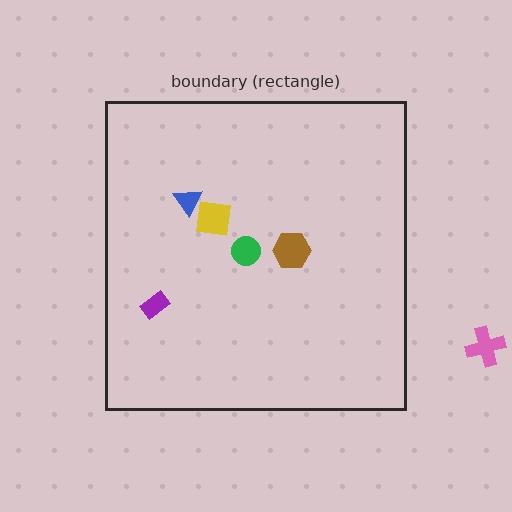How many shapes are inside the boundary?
5 inside, 1 outside.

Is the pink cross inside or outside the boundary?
Outside.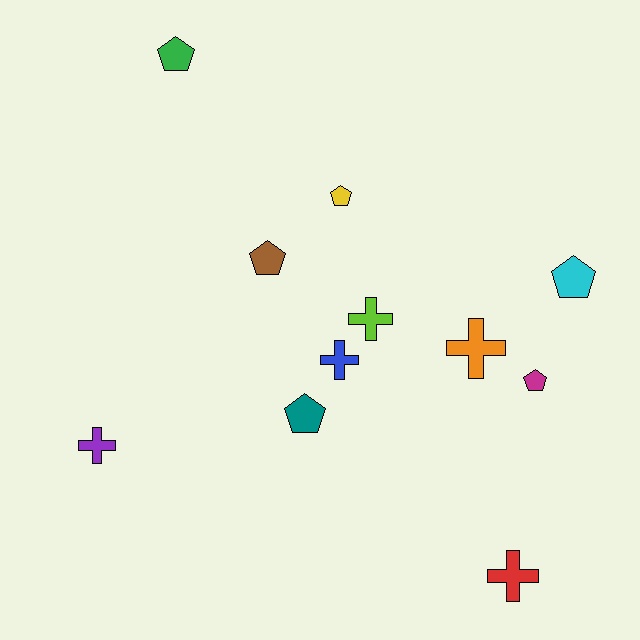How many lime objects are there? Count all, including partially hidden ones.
There is 1 lime object.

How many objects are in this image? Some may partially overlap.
There are 11 objects.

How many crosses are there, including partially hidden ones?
There are 5 crosses.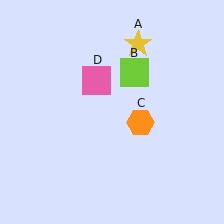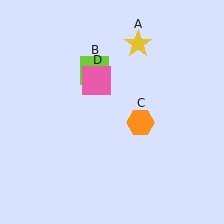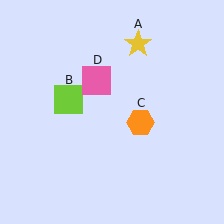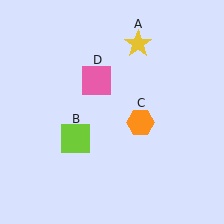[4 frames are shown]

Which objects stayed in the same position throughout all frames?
Yellow star (object A) and orange hexagon (object C) and pink square (object D) remained stationary.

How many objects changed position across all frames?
1 object changed position: lime square (object B).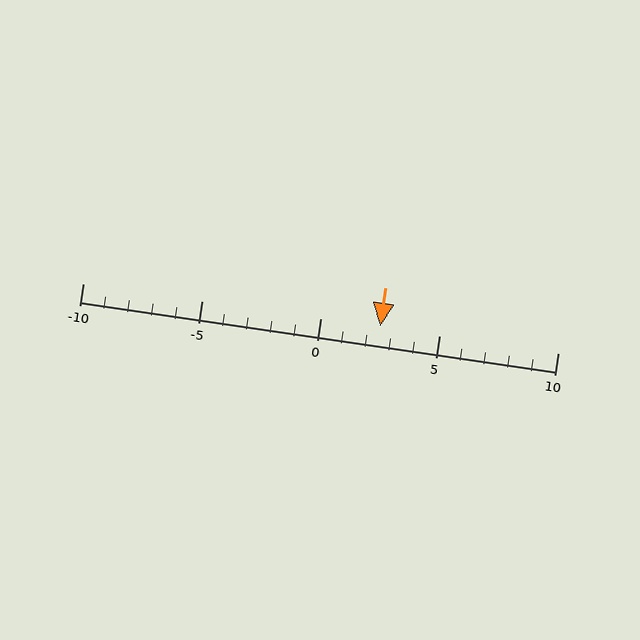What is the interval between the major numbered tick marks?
The major tick marks are spaced 5 units apart.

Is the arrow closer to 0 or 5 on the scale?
The arrow is closer to 5.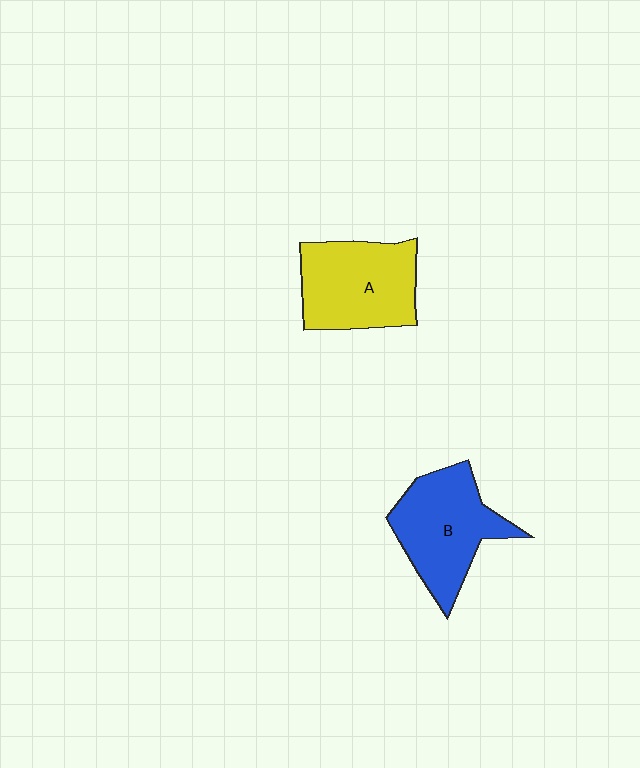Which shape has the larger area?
Shape A (yellow).